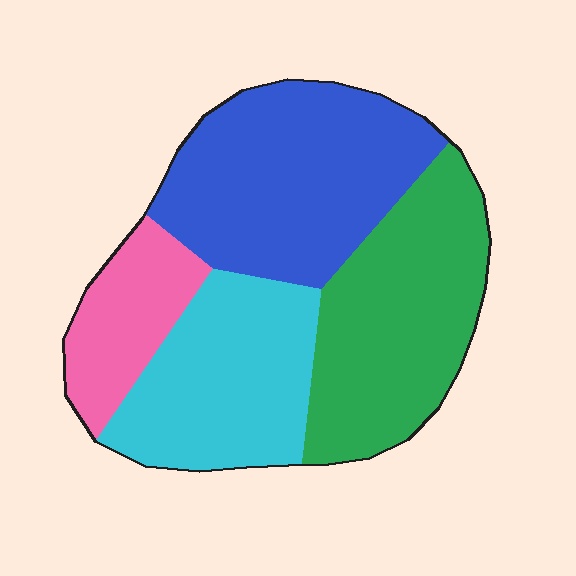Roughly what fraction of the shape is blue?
Blue takes up about one third (1/3) of the shape.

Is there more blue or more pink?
Blue.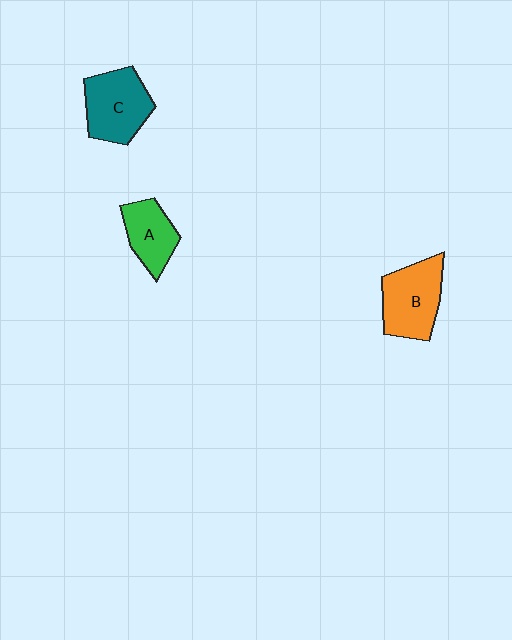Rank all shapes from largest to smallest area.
From largest to smallest: B (orange), C (teal), A (green).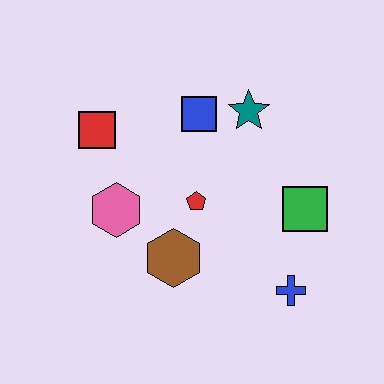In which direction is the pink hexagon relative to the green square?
The pink hexagon is to the left of the green square.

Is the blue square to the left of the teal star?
Yes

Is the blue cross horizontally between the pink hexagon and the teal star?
No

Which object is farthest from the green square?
The red square is farthest from the green square.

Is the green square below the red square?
Yes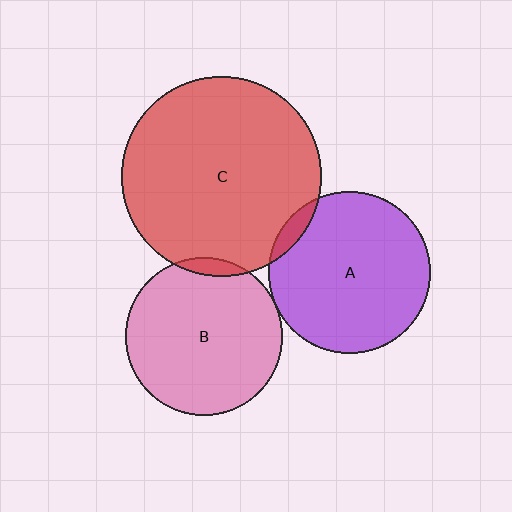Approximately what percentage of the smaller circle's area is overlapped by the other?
Approximately 5%.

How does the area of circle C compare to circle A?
Approximately 1.5 times.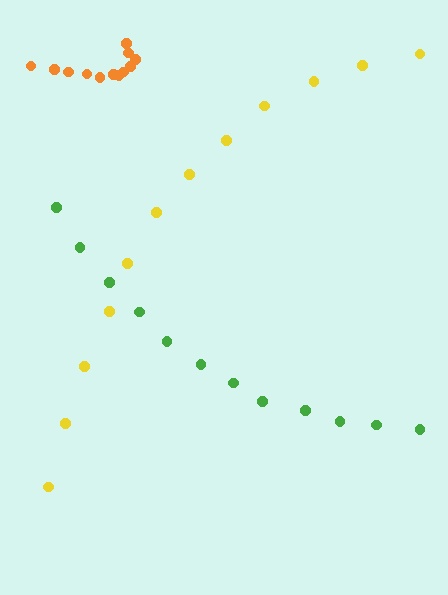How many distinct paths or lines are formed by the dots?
There are 3 distinct paths.